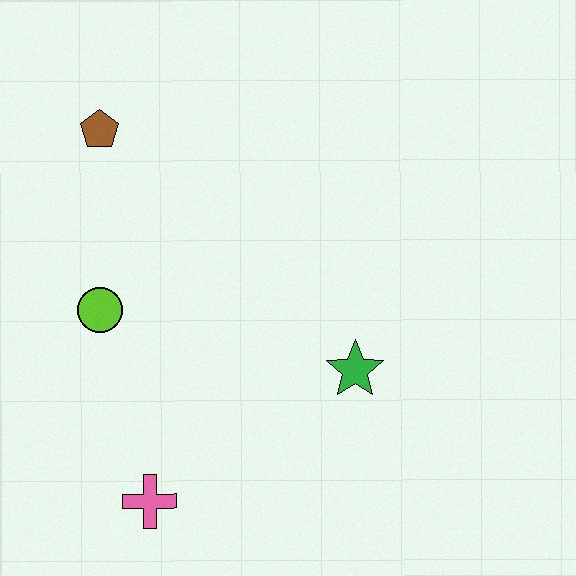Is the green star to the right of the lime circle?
Yes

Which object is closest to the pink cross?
The lime circle is closest to the pink cross.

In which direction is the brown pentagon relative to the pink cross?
The brown pentagon is above the pink cross.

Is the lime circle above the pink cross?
Yes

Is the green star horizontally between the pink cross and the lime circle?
No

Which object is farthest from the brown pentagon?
The pink cross is farthest from the brown pentagon.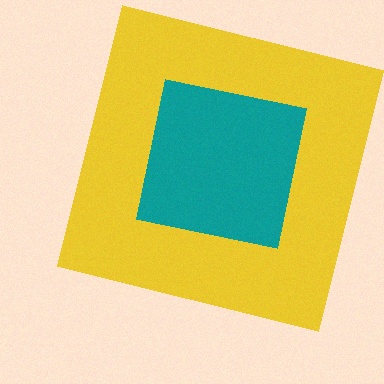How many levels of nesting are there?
2.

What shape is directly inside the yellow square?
The teal square.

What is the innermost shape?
The teal square.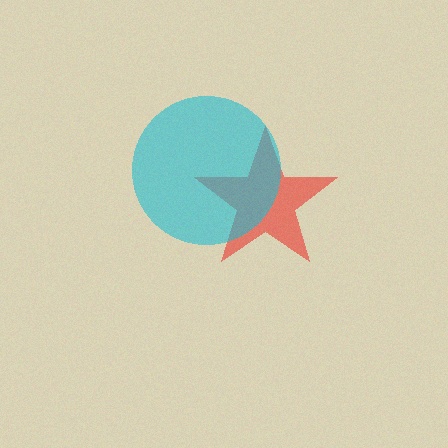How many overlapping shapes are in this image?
There are 2 overlapping shapes in the image.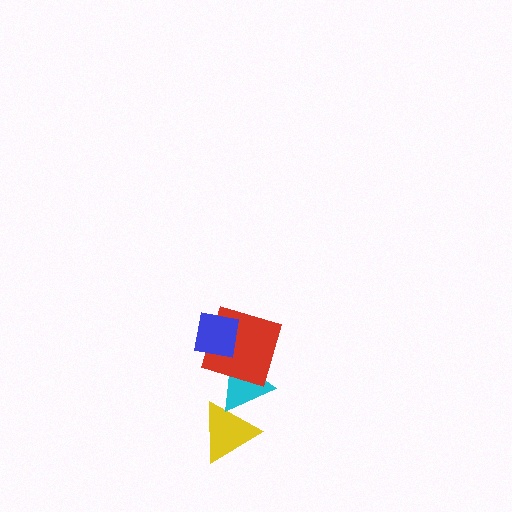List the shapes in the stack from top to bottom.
From top to bottom: the blue square, the red square, the cyan triangle, the yellow triangle.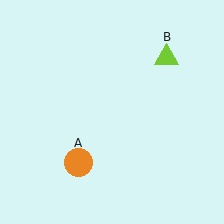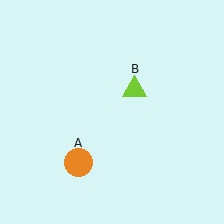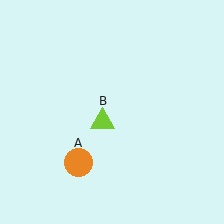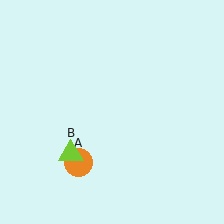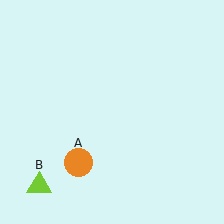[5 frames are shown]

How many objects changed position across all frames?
1 object changed position: lime triangle (object B).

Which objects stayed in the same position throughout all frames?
Orange circle (object A) remained stationary.